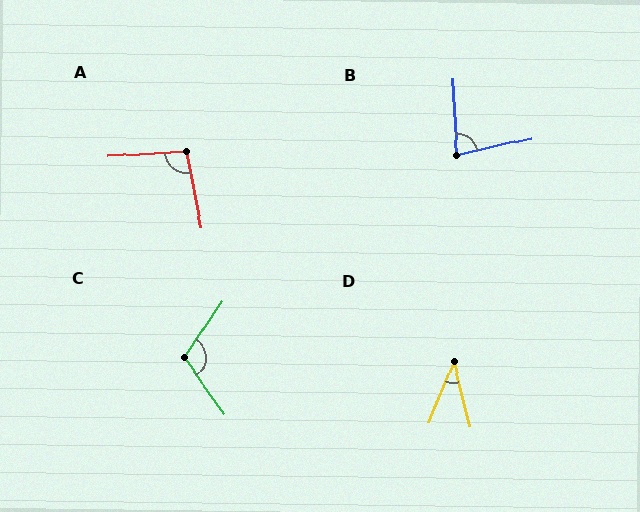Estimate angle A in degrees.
Approximately 98 degrees.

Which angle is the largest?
C, at approximately 110 degrees.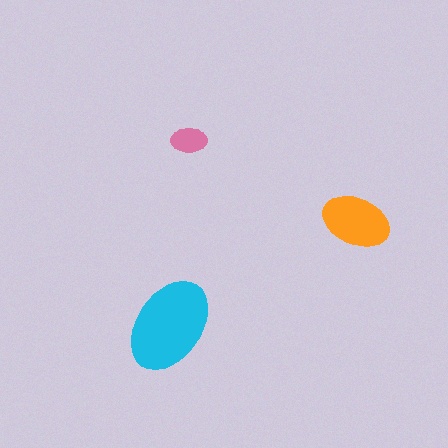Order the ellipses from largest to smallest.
the cyan one, the orange one, the pink one.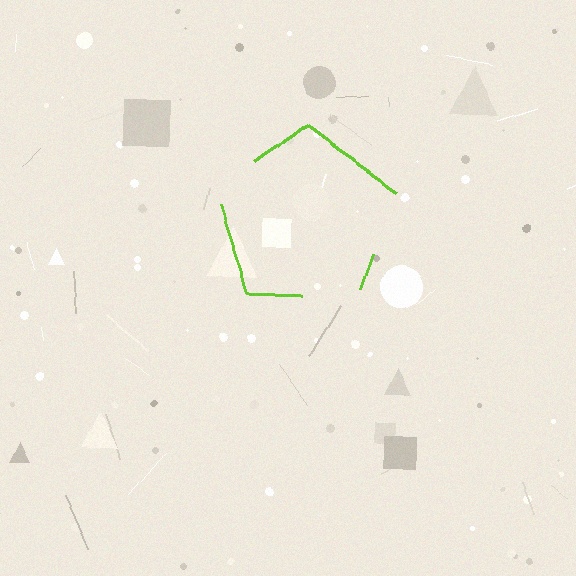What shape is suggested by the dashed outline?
The dashed outline suggests a pentagon.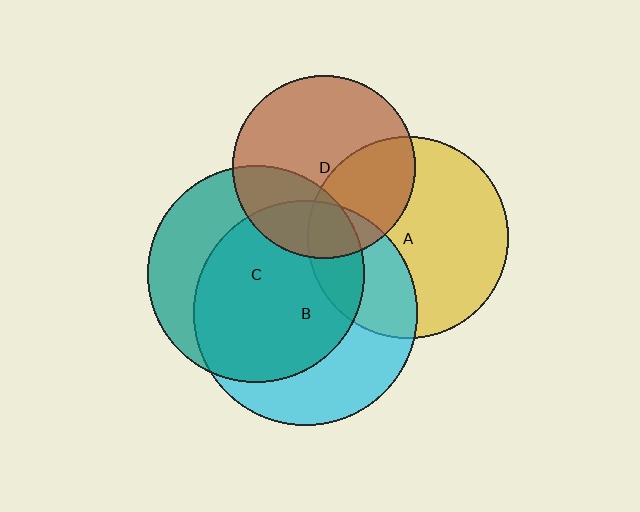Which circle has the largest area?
Circle B (cyan).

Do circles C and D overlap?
Yes.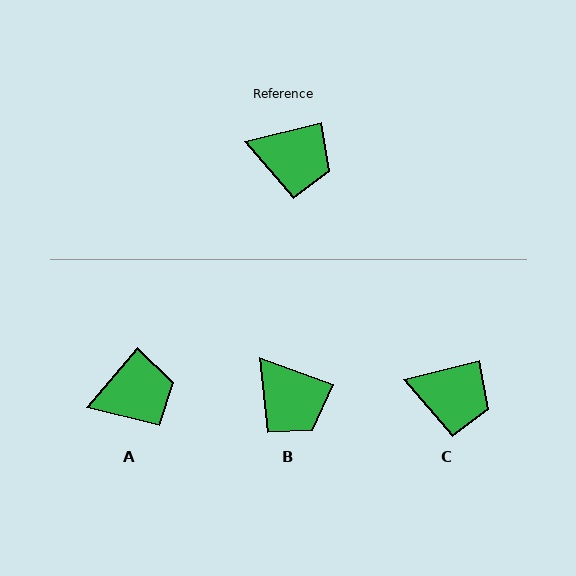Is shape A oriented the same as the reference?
No, it is off by about 36 degrees.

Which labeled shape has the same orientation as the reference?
C.